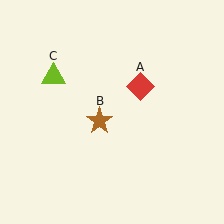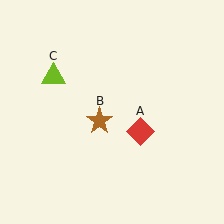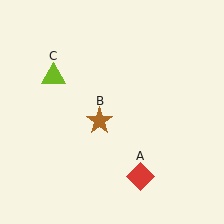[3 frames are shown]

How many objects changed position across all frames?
1 object changed position: red diamond (object A).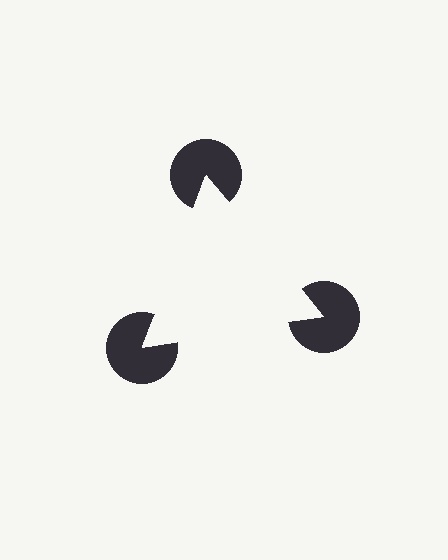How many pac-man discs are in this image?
There are 3 — one at each vertex of the illusory triangle.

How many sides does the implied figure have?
3 sides.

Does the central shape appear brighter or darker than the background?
It typically appears slightly brighter than the background, even though no actual brightness change is drawn.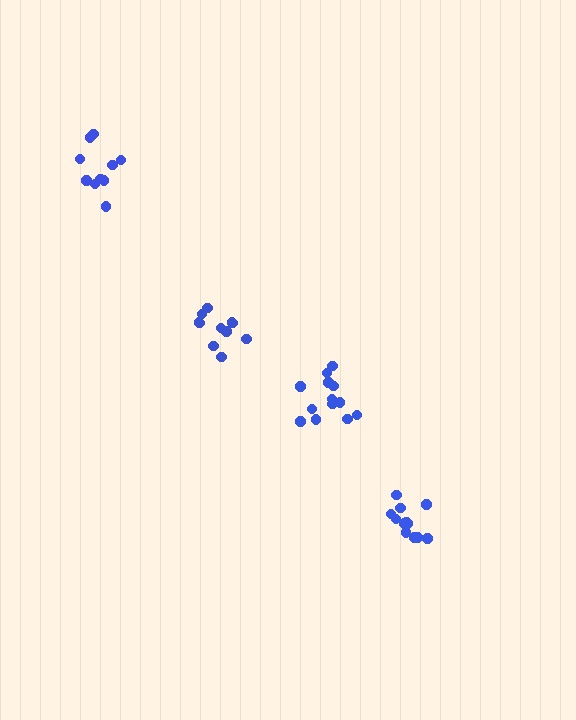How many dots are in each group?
Group 1: 13 dots, Group 2: 11 dots, Group 3: 12 dots, Group 4: 10 dots (46 total).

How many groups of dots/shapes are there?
There are 4 groups.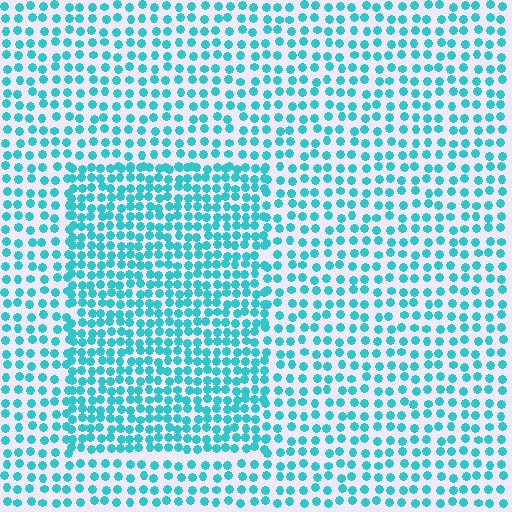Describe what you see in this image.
The image contains small cyan elements arranged at two different densities. A rectangle-shaped region is visible where the elements are more densely packed than the surrounding area.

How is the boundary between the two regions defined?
The boundary is defined by a change in element density (approximately 1.7x ratio). All elements are the same color, size, and shape.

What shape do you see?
I see a rectangle.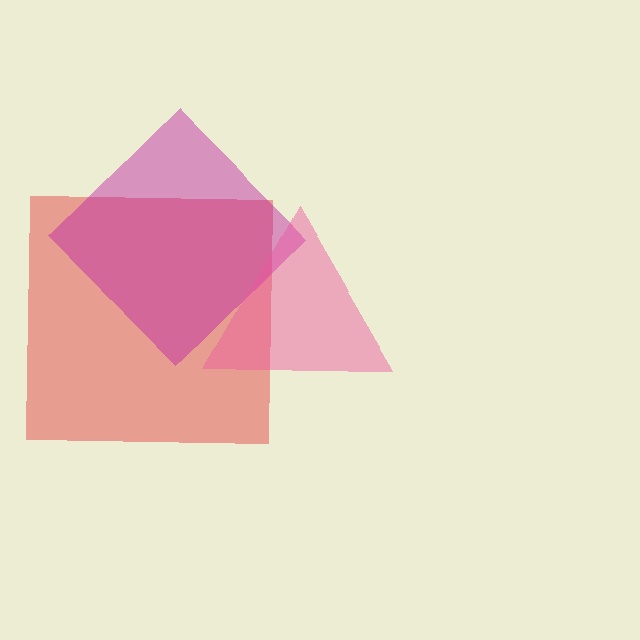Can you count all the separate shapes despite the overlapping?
Yes, there are 3 separate shapes.